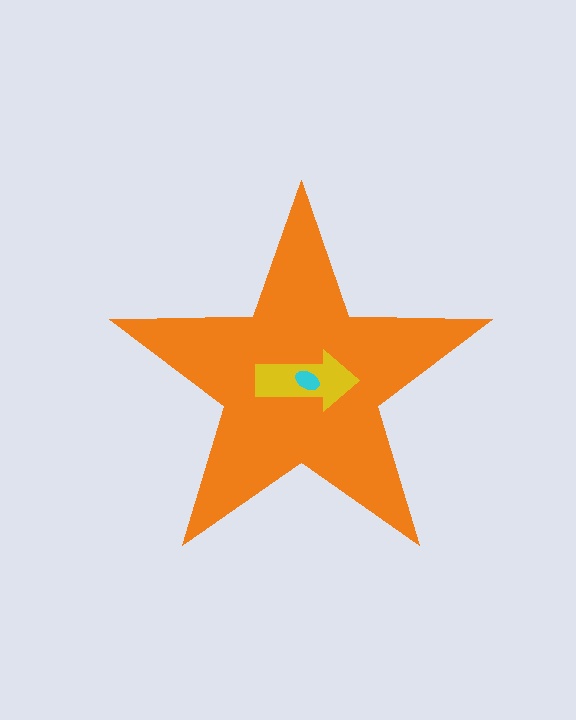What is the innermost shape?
The cyan ellipse.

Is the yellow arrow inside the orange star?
Yes.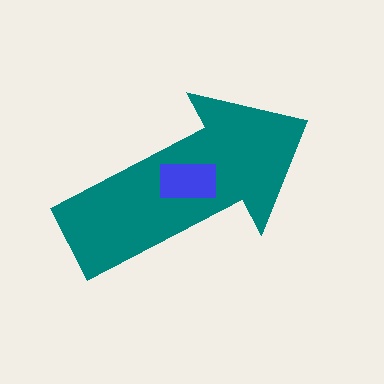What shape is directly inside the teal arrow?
The blue rectangle.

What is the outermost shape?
The teal arrow.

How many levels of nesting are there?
2.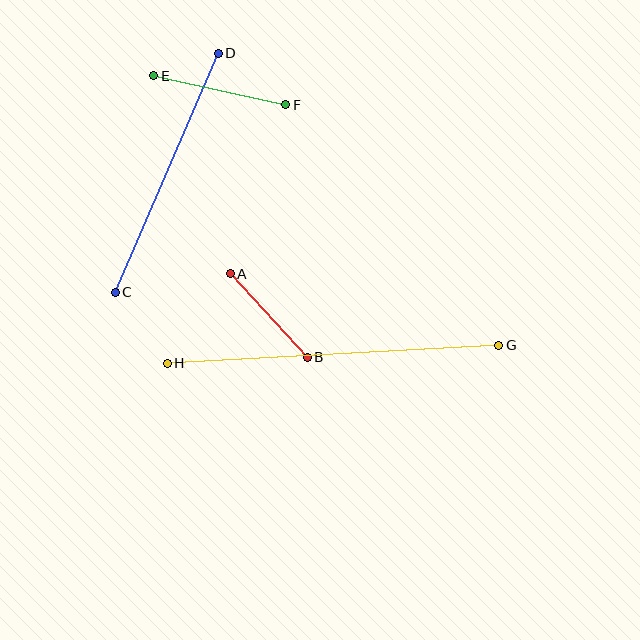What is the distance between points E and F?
The distance is approximately 135 pixels.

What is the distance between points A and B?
The distance is approximately 114 pixels.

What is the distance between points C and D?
The distance is approximately 261 pixels.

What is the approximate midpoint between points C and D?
The midpoint is at approximately (167, 173) pixels.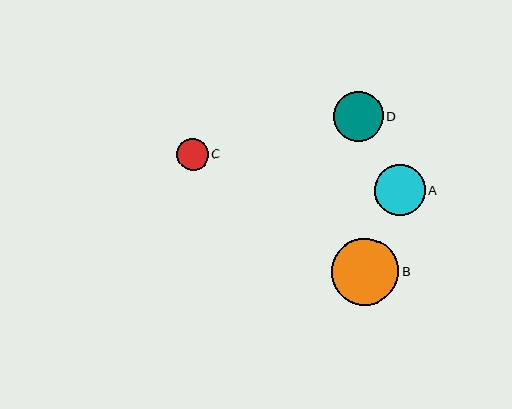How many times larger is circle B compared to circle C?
Circle B is approximately 2.1 times the size of circle C.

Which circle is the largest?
Circle B is the largest with a size of approximately 67 pixels.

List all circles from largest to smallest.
From largest to smallest: B, A, D, C.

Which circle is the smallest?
Circle C is the smallest with a size of approximately 32 pixels.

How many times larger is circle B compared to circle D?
Circle B is approximately 1.3 times the size of circle D.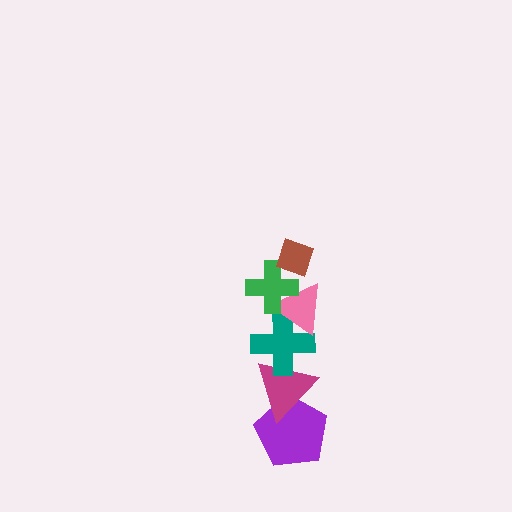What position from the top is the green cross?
The green cross is 2nd from the top.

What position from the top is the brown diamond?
The brown diamond is 1st from the top.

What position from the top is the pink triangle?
The pink triangle is 3rd from the top.